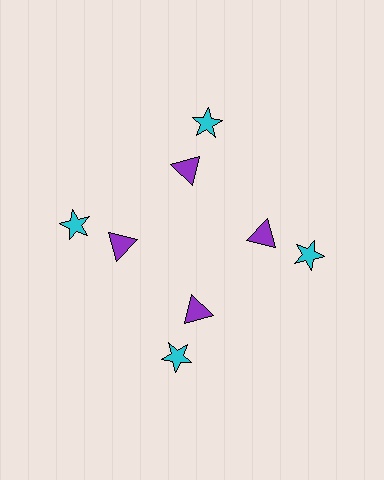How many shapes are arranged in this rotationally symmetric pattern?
There are 8 shapes, arranged in 4 groups of 2.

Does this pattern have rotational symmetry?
Yes, this pattern has 4-fold rotational symmetry. It looks the same after rotating 90 degrees around the center.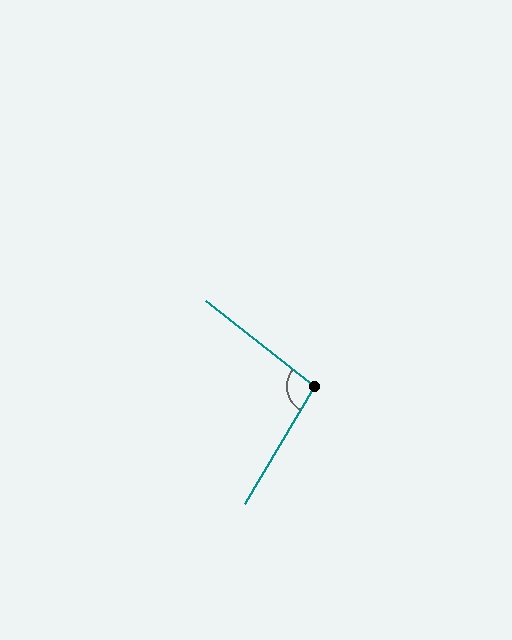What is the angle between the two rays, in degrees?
Approximately 98 degrees.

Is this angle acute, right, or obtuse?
It is obtuse.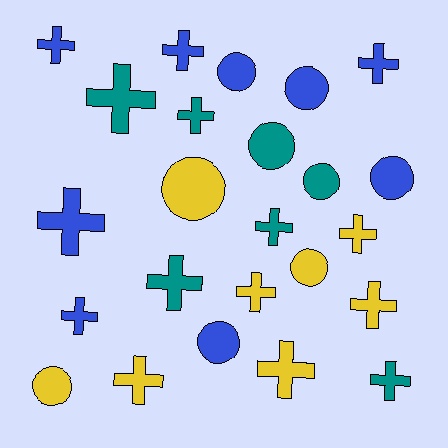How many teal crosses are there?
There are 5 teal crosses.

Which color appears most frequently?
Blue, with 9 objects.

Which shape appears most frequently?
Cross, with 15 objects.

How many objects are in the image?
There are 24 objects.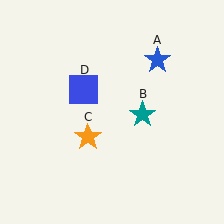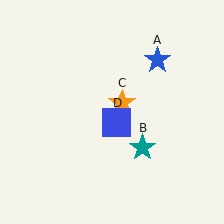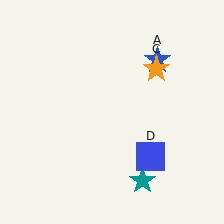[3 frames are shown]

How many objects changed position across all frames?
3 objects changed position: teal star (object B), orange star (object C), blue square (object D).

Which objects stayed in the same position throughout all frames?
Blue star (object A) remained stationary.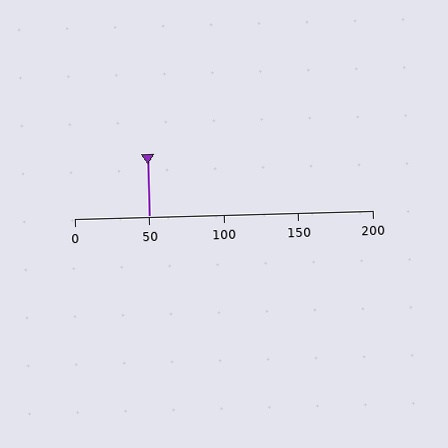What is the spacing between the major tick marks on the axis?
The major ticks are spaced 50 apart.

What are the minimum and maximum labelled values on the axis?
The axis runs from 0 to 200.